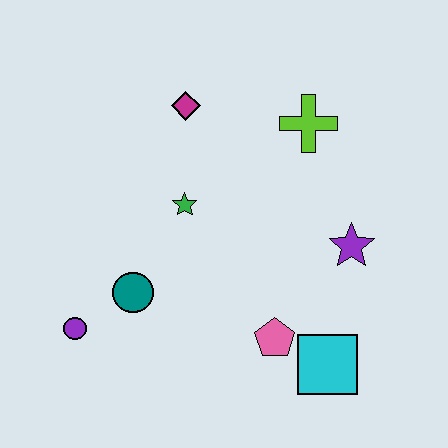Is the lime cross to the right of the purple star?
No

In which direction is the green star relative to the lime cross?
The green star is to the left of the lime cross.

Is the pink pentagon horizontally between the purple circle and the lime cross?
Yes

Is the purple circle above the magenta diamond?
No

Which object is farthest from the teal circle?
The lime cross is farthest from the teal circle.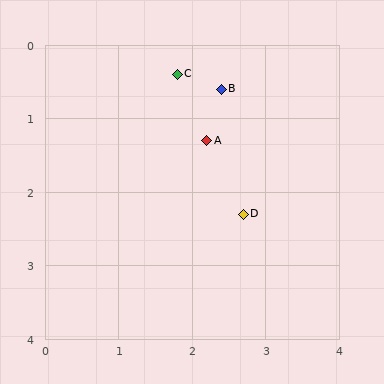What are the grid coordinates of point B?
Point B is at approximately (2.4, 0.6).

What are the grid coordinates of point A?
Point A is at approximately (2.2, 1.3).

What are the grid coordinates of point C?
Point C is at approximately (1.8, 0.4).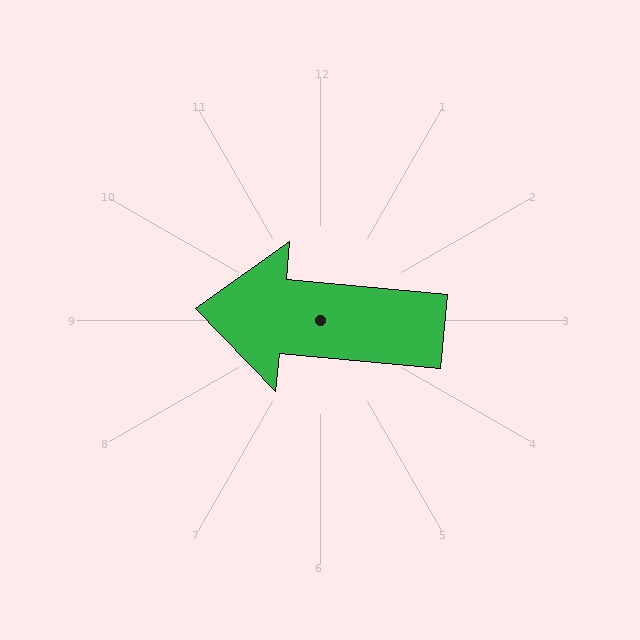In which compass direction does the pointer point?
West.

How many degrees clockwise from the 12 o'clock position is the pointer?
Approximately 275 degrees.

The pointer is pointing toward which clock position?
Roughly 9 o'clock.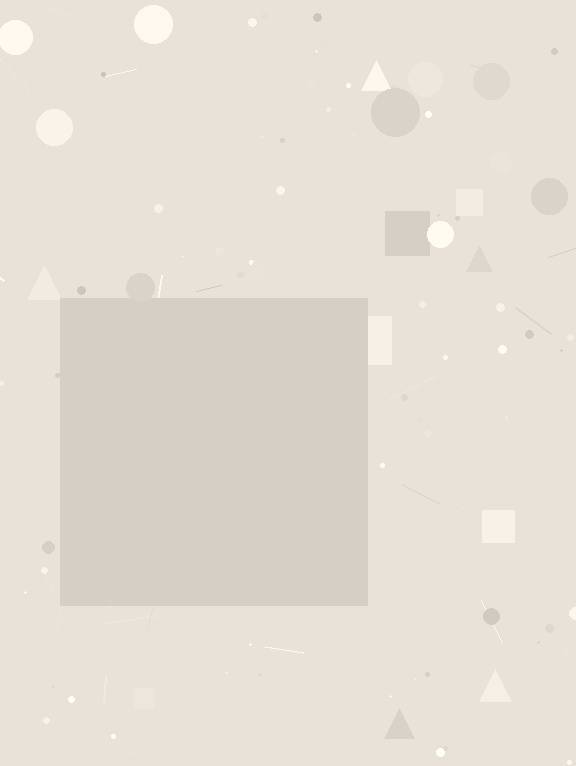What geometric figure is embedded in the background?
A square is embedded in the background.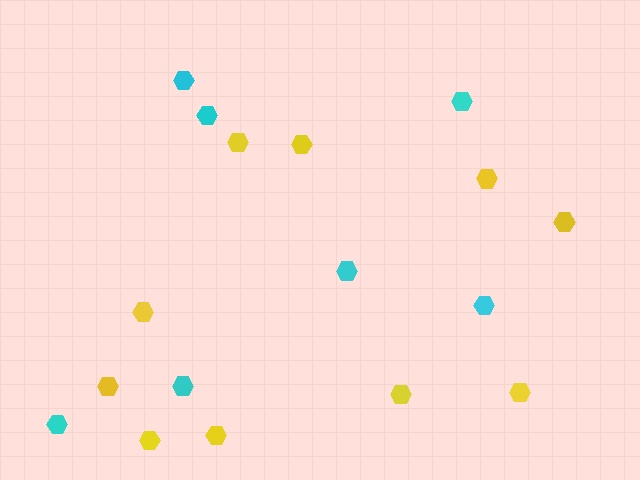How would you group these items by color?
There are 2 groups: one group of yellow hexagons (10) and one group of cyan hexagons (7).